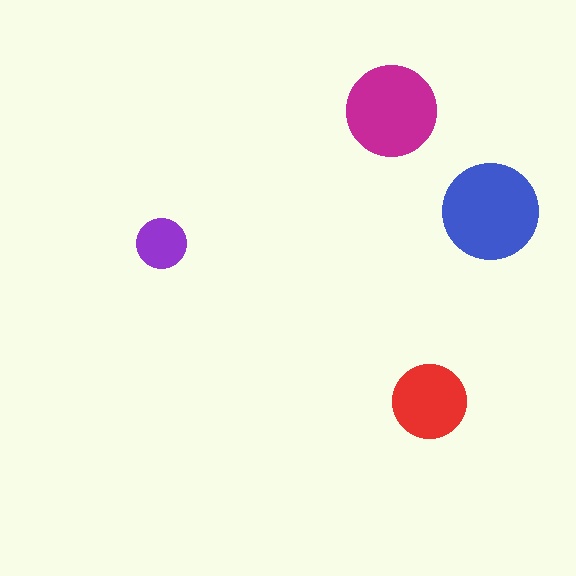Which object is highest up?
The magenta circle is topmost.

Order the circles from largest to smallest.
the blue one, the magenta one, the red one, the purple one.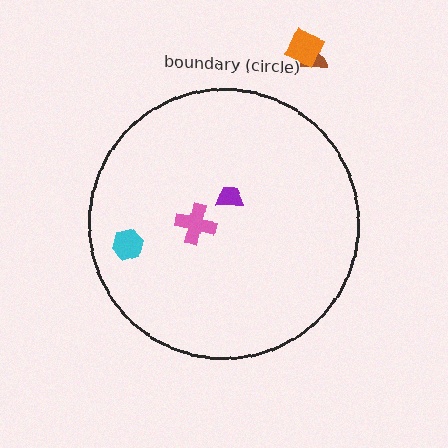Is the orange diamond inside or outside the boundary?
Outside.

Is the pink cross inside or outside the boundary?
Inside.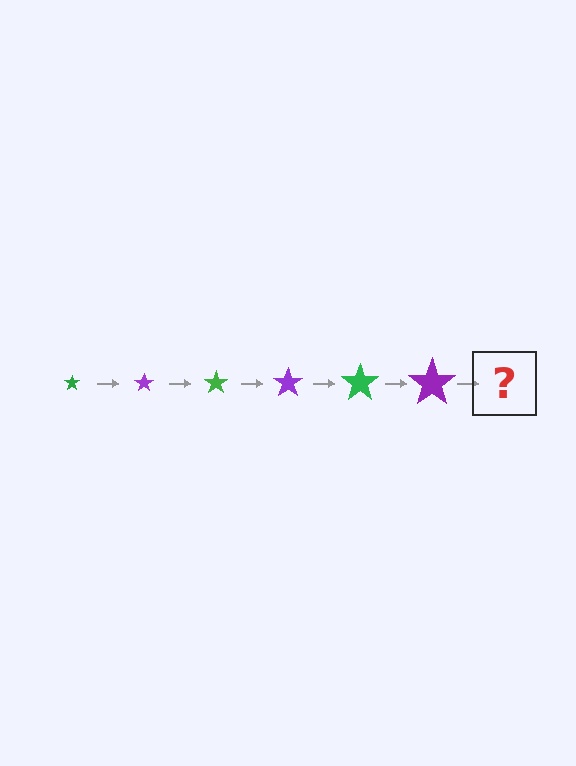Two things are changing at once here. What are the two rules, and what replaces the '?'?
The two rules are that the star grows larger each step and the color cycles through green and purple. The '?' should be a green star, larger than the previous one.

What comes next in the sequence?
The next element should be a green star, larger than the previous one.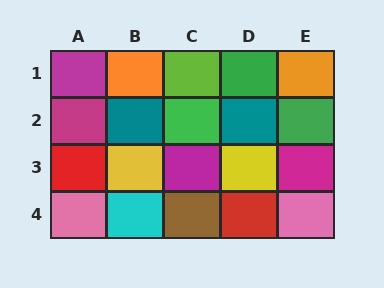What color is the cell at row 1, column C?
Lime.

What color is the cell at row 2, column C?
Green.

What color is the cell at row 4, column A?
Pink.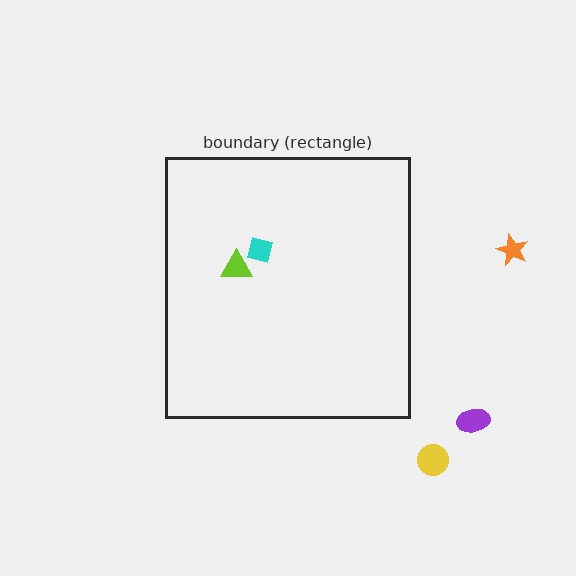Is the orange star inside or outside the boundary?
Outside.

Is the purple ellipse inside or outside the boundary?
Outside.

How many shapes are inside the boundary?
2 inside, 3 outside.